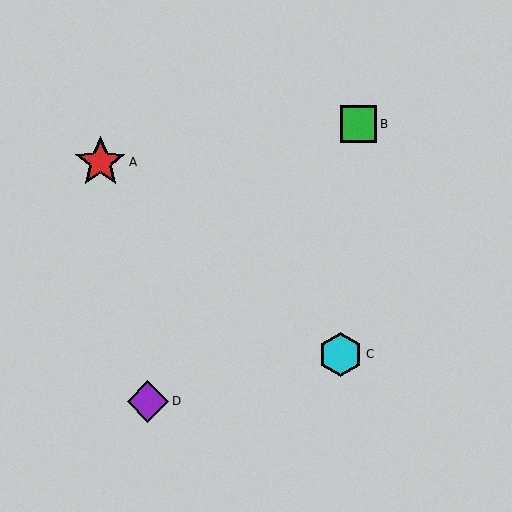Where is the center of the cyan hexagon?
The center of the cyan hexagon is at (341, 354).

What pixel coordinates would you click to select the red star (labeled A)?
Click at (100, 162) to select the red star A.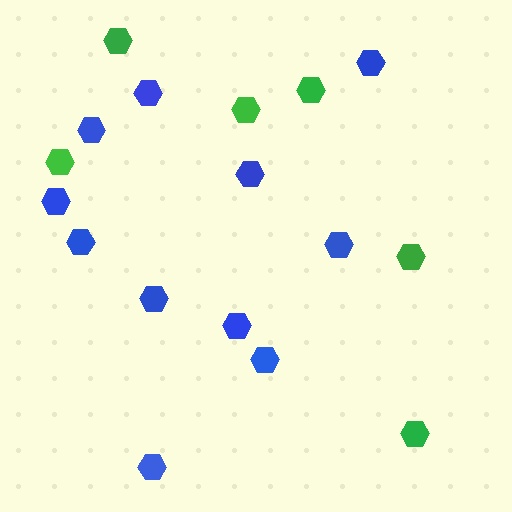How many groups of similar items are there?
There are 2 groups: one group of green hexagons (6) and one group of blue hexagons (11).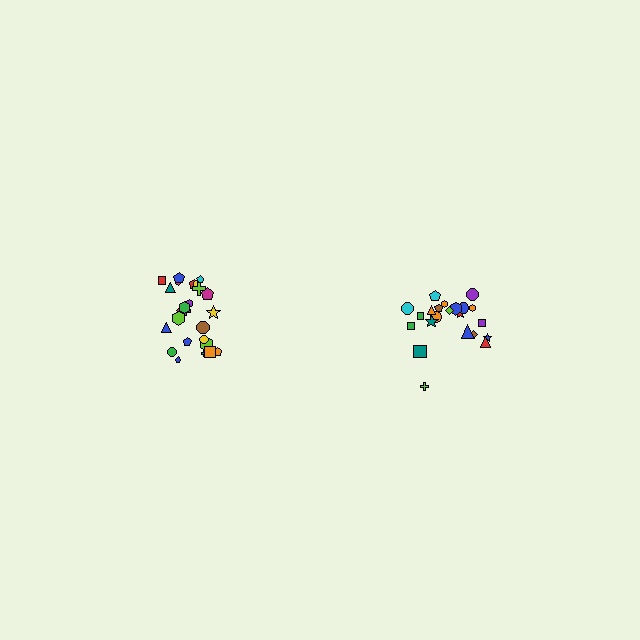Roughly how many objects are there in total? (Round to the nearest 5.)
Roughly 45 objects in total.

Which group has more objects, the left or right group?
The left group.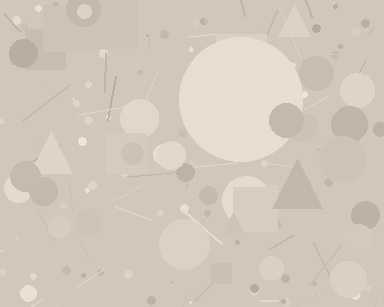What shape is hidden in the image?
A circle is hidden in the image.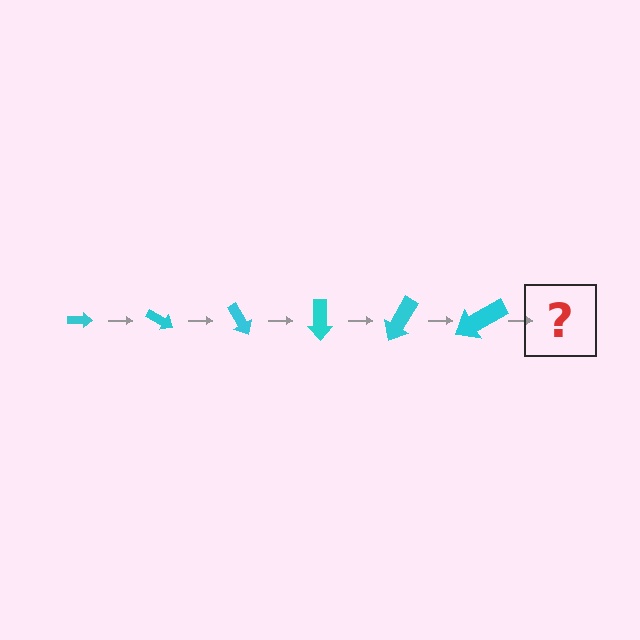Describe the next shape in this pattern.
It should be an arrow, larger than the previous one and rotated 180 degrees from the start.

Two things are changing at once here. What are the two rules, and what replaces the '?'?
The two rules are that the arrow grows larger each step and it rotates 30 degrees each step. The '?' should be an arrow, larger than the previous one and rotated 180 degrees from the start.